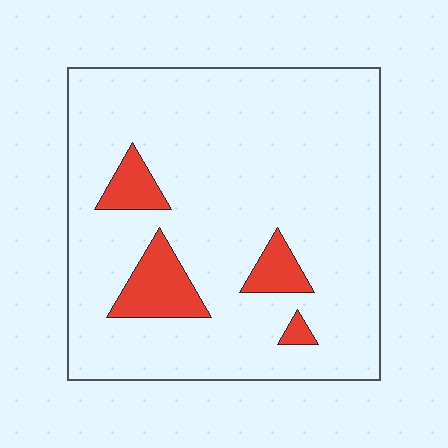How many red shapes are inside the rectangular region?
4.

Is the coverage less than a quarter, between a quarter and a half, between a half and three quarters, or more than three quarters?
Less than a quarter.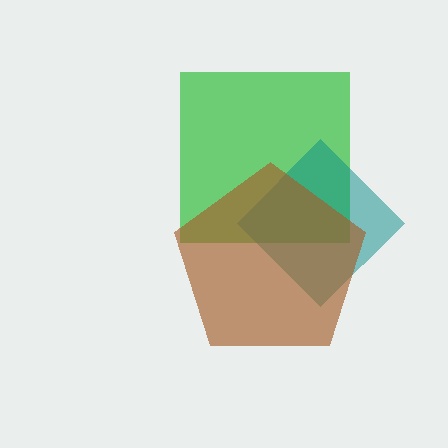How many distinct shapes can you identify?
There are 3 distinct shapes: a green square, a teal diamond, a brown pentagon.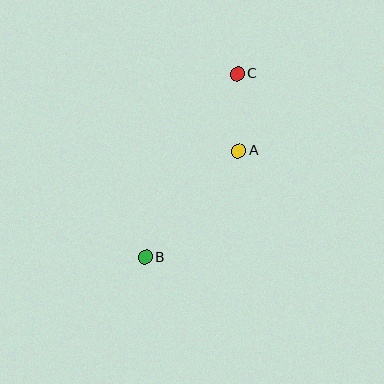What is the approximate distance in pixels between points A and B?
The distance between A and B is approximately 141 pixels.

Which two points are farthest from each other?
Points B and C are farthest from each other.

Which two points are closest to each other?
Points A and C are closest to each other.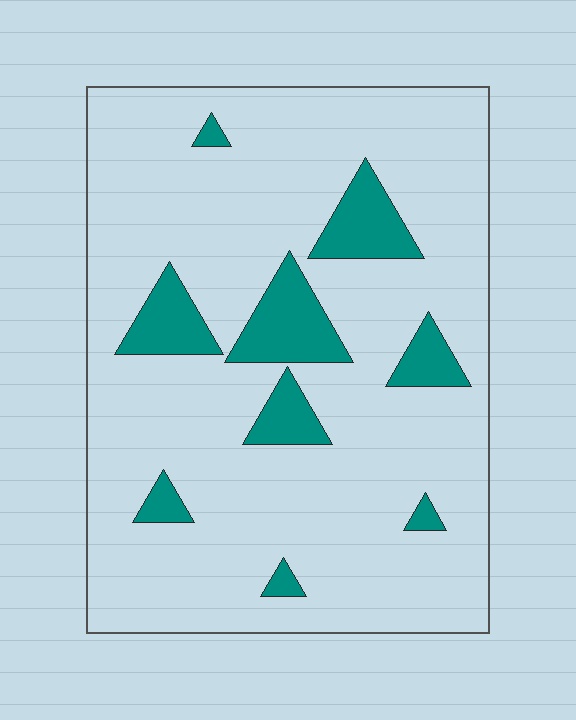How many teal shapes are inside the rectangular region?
9.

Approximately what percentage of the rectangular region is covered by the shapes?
Approximately 15%.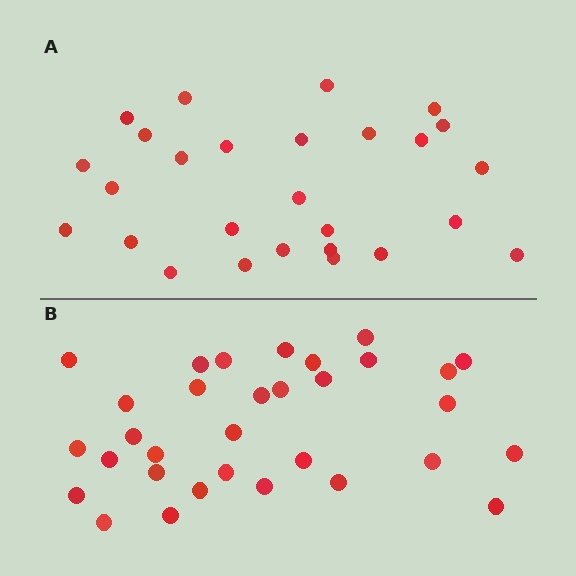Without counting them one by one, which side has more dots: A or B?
Region B (the bottom region) has more dots.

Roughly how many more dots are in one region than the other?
Region B has about 5 more dots than region A.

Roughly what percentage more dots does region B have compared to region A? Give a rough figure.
About 20% more.